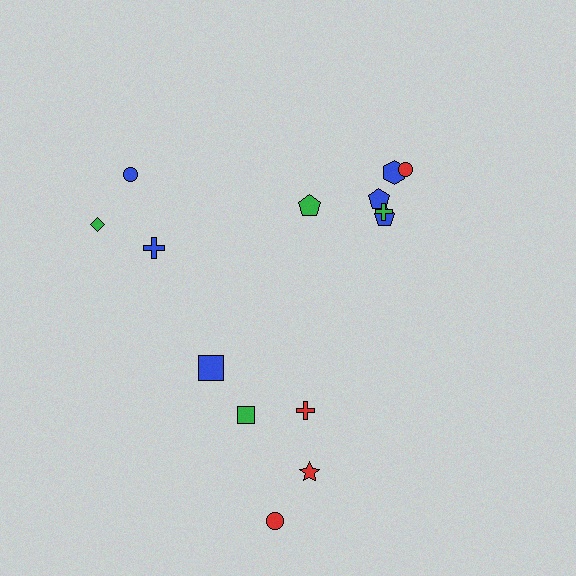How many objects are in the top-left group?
There are 3 objects.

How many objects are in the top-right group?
There are 6 objects.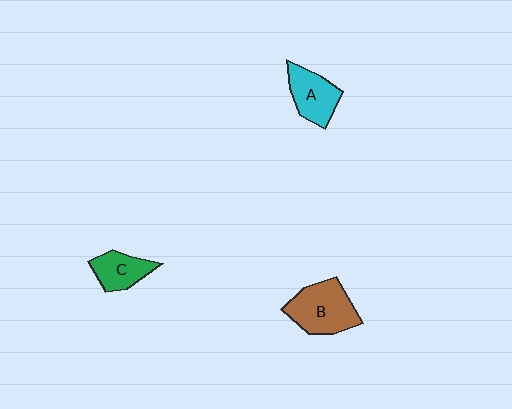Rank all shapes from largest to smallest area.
From largest to smallest: B (brown), A (cyan), C (green).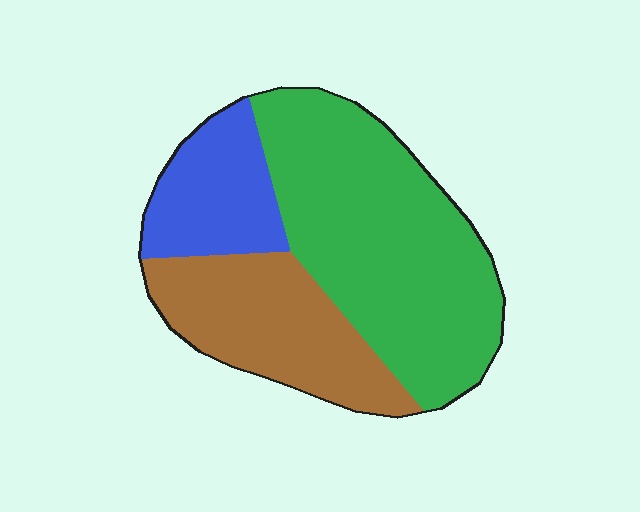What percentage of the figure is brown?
Brown takes up about one quarter (1/4) of the figure.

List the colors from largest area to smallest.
From largest to smallest: green, brown, blue.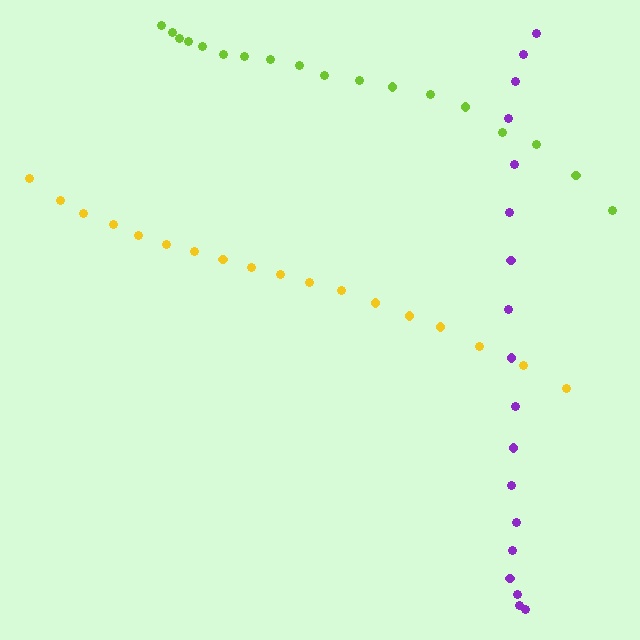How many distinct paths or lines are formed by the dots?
There are 3 distinct paths.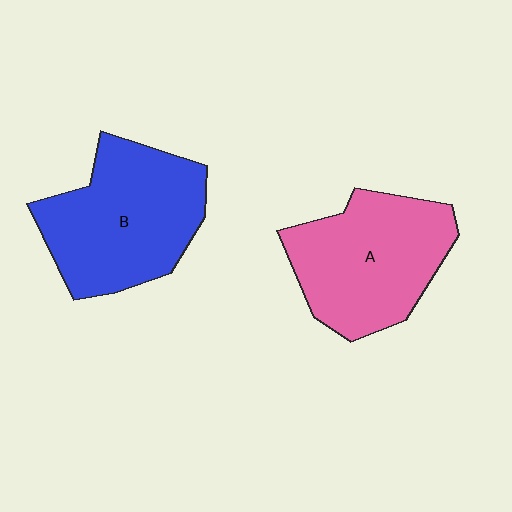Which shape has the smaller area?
Shape A (pink).